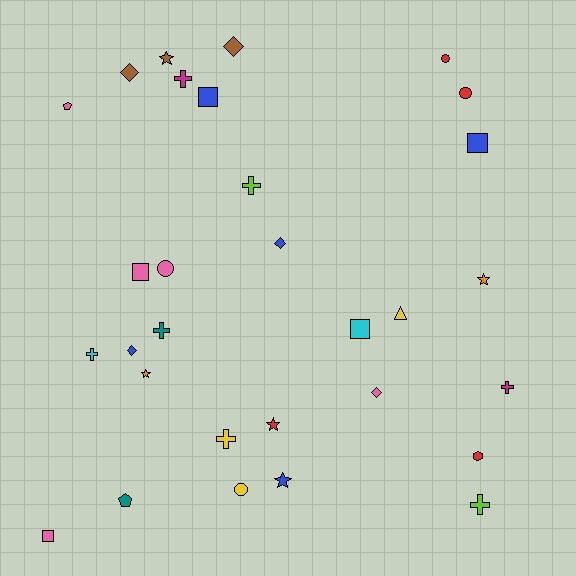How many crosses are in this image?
There are 7 crosses.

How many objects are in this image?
There are 30 objects.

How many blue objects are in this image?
There are 5 blue objects.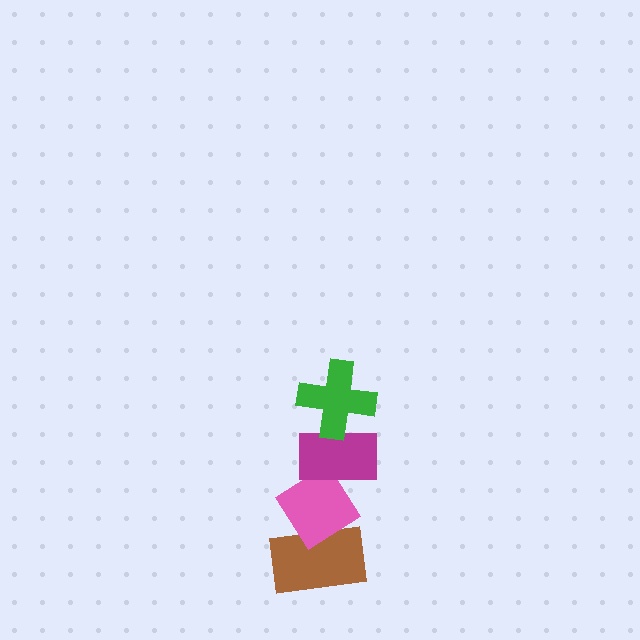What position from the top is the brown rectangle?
The brown rectangle is 4th from the top.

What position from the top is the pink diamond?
The pink diamond is 3rd from the top.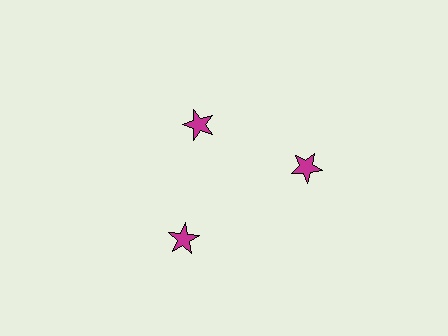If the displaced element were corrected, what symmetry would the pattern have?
It would have 3-fold rotational symmetry — the pattern would map onto itself every 120 degrees.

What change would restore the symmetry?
The symmetry would be restored by moving it outward, back onto the ring so that all 3 stars sit at equal angles and equal distance from the center.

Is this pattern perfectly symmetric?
No. The 3 magenta stars are arranged in a ring, but one element near the 11 o'clock position is pulled inward toward the center, breaking the 3-fold rotational symmetry.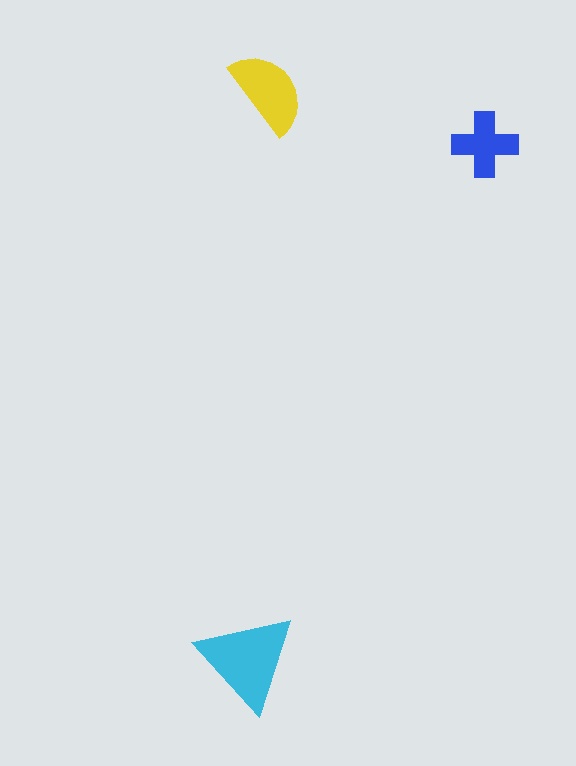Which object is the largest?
The cyan triangle.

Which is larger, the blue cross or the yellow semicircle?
The yellow semicircle.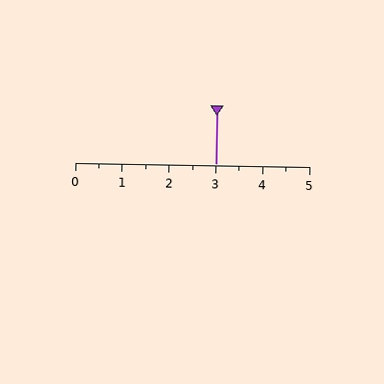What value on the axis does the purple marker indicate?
The marker indicates approximately 3.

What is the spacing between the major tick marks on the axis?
The major ticks are spaced 1 apart.